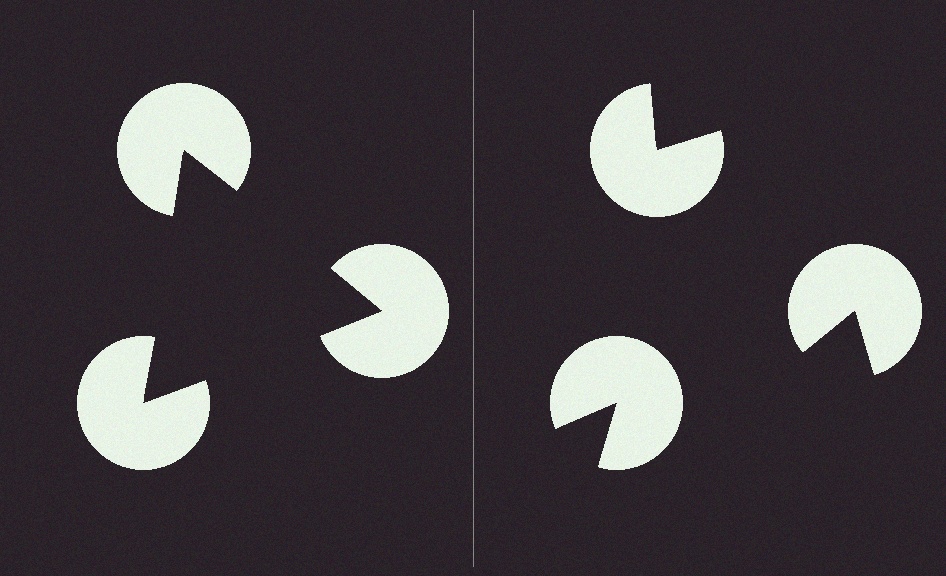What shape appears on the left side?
An illusory triangle.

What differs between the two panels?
The pac-man discs are positioned identically on both sides; only the wedge orientations differ. On the left they align to a triangle; on the right they are misaligned.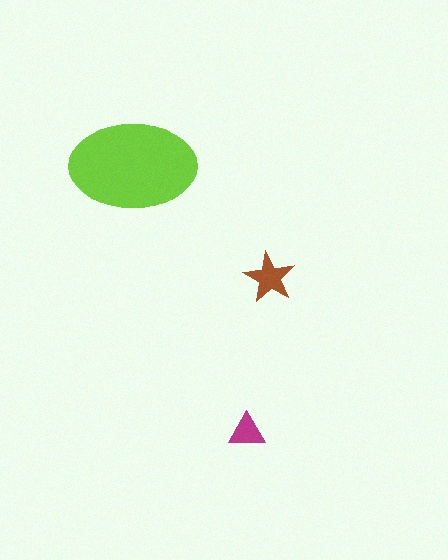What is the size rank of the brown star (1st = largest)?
2nd.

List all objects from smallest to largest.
The magenta triangle, the brown star, the lime ellipse.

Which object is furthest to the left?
The lime ellipse is leftmost.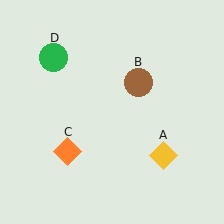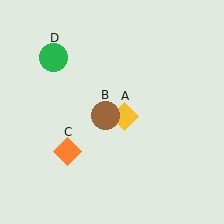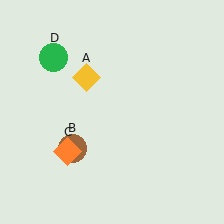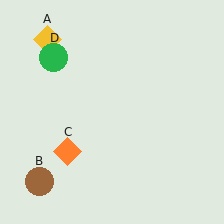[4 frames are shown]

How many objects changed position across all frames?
2 objects changed position: yellow diamond (object A), brown circle (object B).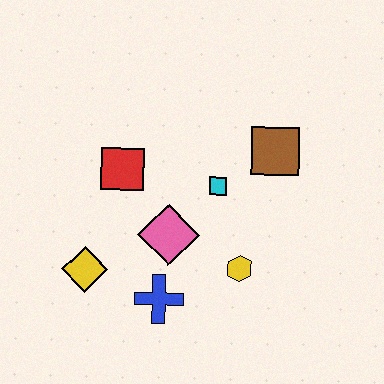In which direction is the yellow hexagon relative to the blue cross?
The yellow hexagon is to the right of the blue cross.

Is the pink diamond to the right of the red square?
Yes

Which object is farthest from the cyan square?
The yellow diamond is farthest from the cyan square.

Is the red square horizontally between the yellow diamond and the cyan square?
Yes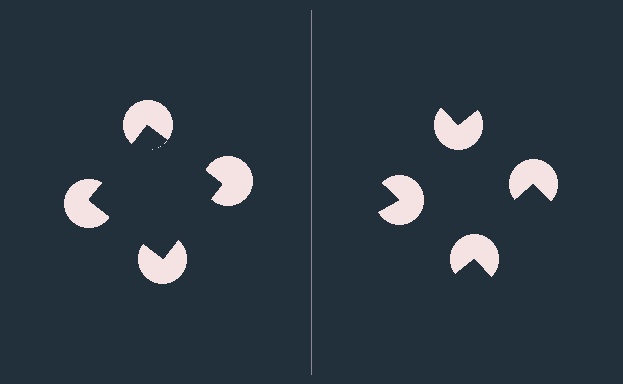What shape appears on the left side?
An illusory square.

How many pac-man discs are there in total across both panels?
8 — 4 on each side.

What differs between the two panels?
The pac-man discs are positioned identically on both sides; only the wedge orientations differ. On the left they align to a square; on the right they are misaligned.